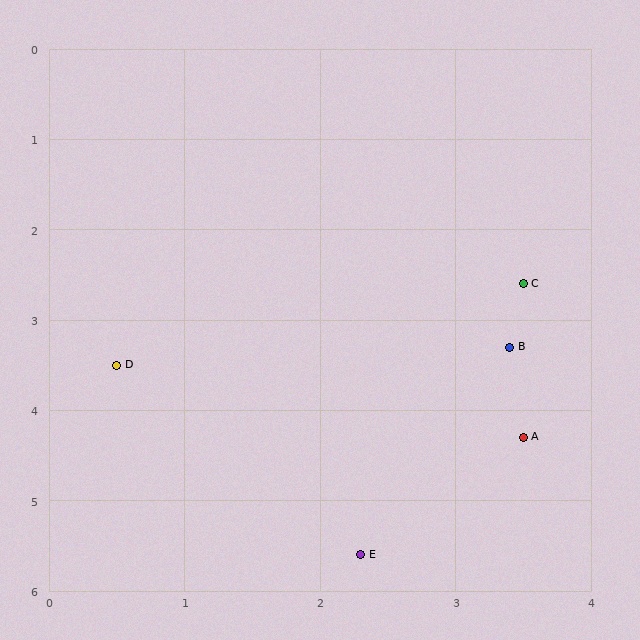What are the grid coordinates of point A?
Point A is at approximately (3.5, 4.3).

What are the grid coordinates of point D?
Point D is at approximately (0.5, 3.5).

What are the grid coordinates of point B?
Point B is at approximately (3.4, 3.3).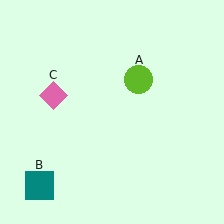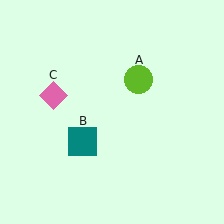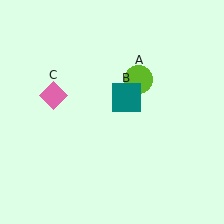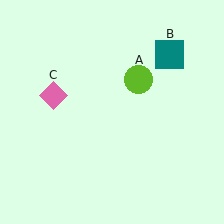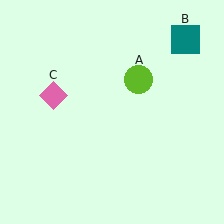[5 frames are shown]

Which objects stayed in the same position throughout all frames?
Lime circle (object A) and pink diamond (object C) remained stationary.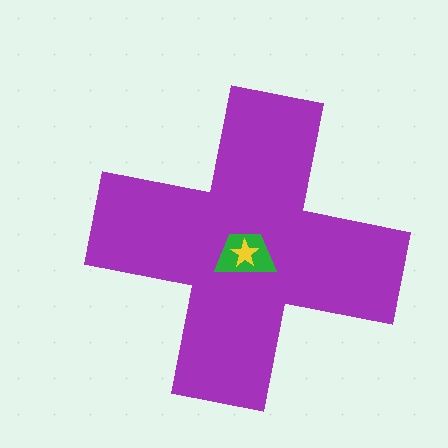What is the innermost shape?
The yellow star.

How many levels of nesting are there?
3.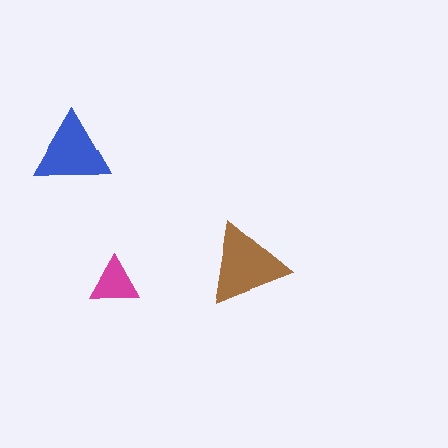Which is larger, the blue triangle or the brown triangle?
The brown one.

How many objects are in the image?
There are 3 objects in the image.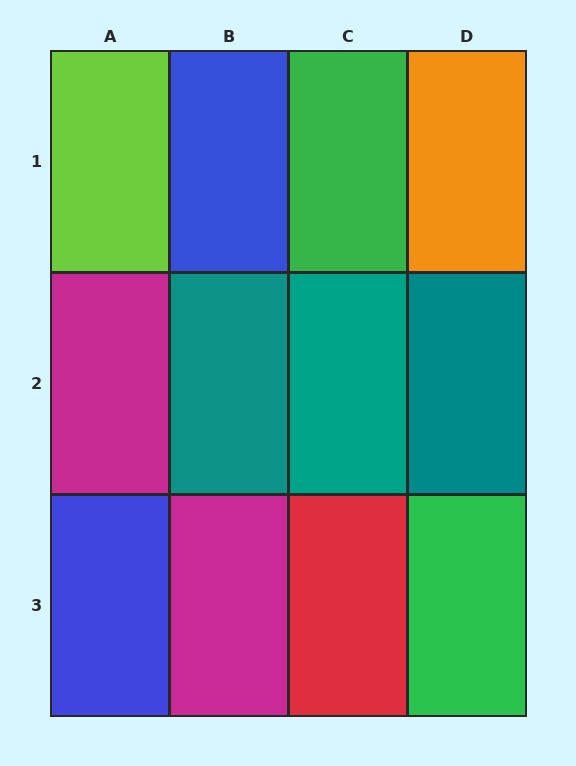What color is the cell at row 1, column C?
Green.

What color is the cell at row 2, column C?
Teal.